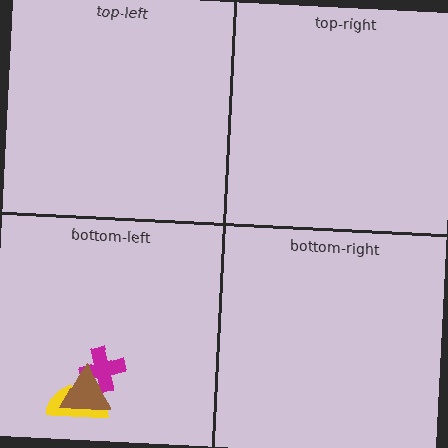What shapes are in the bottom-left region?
The yellow semicircle, the magenta cross, the brown triangle.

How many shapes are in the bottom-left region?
3.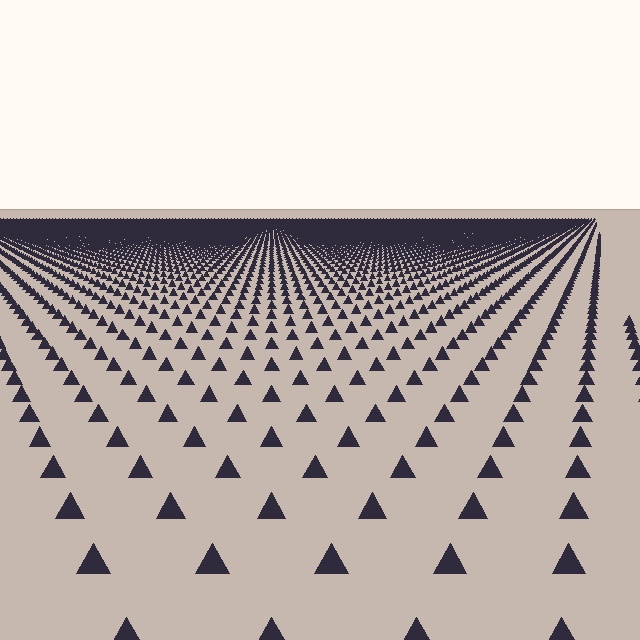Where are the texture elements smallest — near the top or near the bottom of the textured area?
Near the top.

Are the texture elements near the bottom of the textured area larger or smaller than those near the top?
Larger. Near the bottom, elements are closer to the viewer and appear at a bigger on-screen size.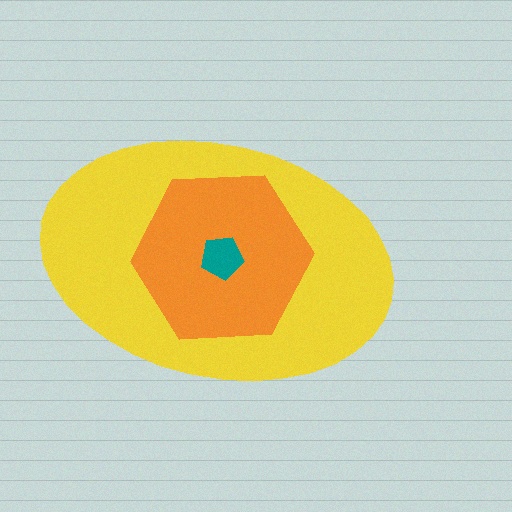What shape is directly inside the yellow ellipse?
The orange hexagon.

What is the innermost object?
The teal pentagon.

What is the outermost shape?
The yellow ellipse.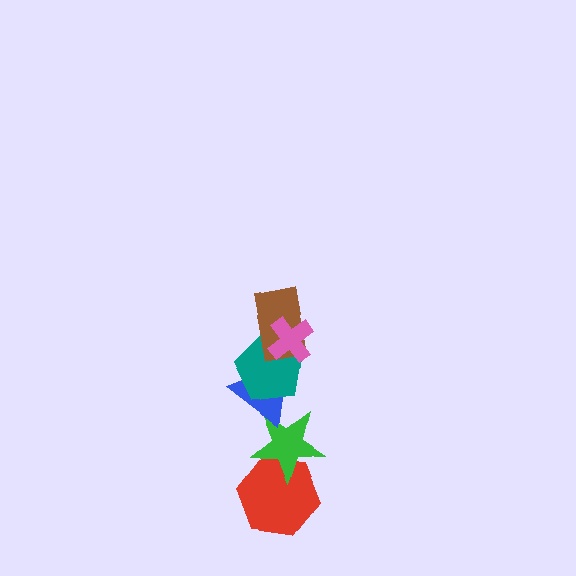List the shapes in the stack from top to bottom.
From top to bottom: the pink cross, the brown rectangle, the teal pentagon, the blue triangle, the green star, the red hexagon.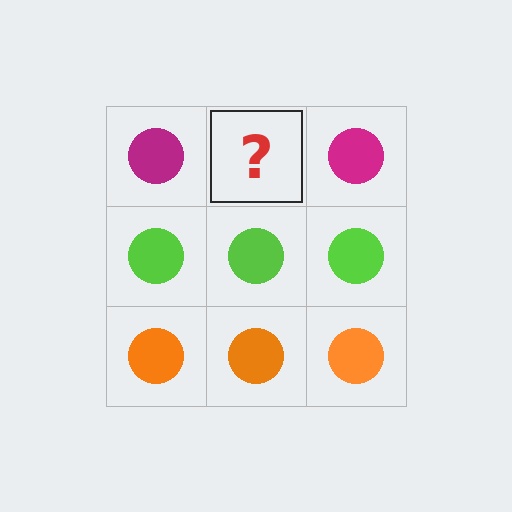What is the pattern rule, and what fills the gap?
The rule is that each row has a consistent color. The gap should be filled with a magenta circle.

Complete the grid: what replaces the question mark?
The question mark should be replaced with a magenta circle.